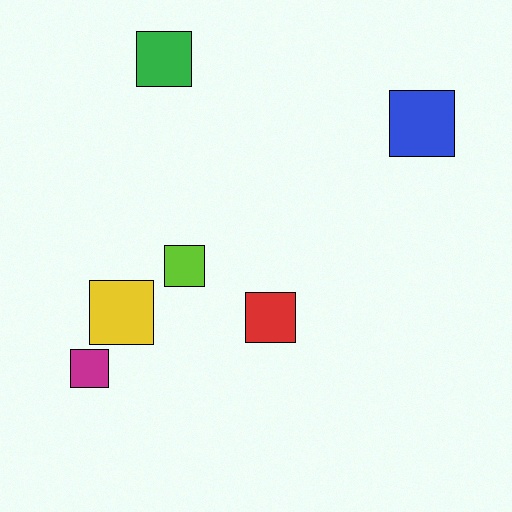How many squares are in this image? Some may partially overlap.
There are 6 squares.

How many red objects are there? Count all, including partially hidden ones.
There is 1 red object.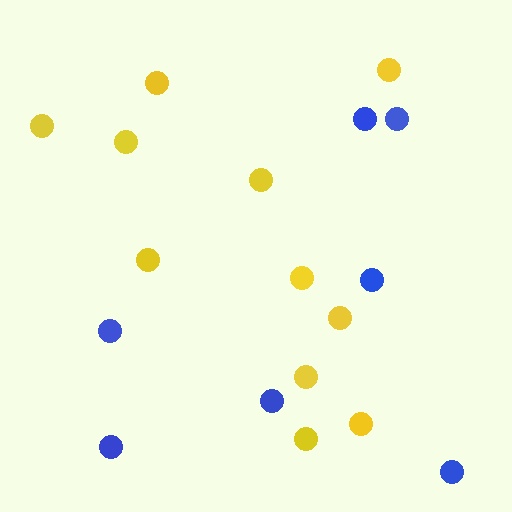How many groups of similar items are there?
There are 2 groups: one group of yellow circles (11) and one group of blue circles (7).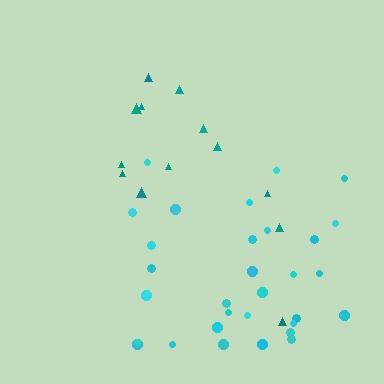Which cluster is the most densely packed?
Cyan.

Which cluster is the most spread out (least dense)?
Teal.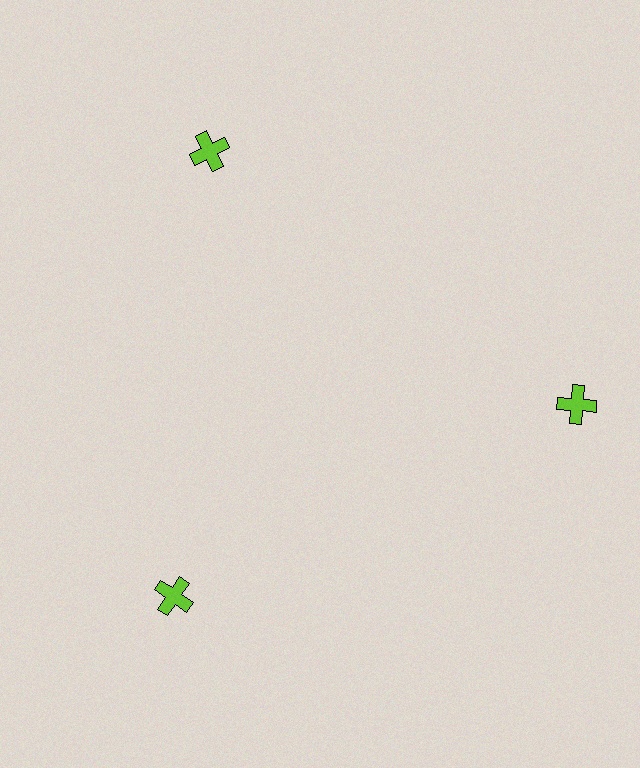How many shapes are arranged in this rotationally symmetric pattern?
There are 3 shapes, arranged in 3 groups of 1.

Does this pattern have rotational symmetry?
Yes, this pattern has 3-fold rotational symmetry. It looks the same after rotating 120 degrees around the center.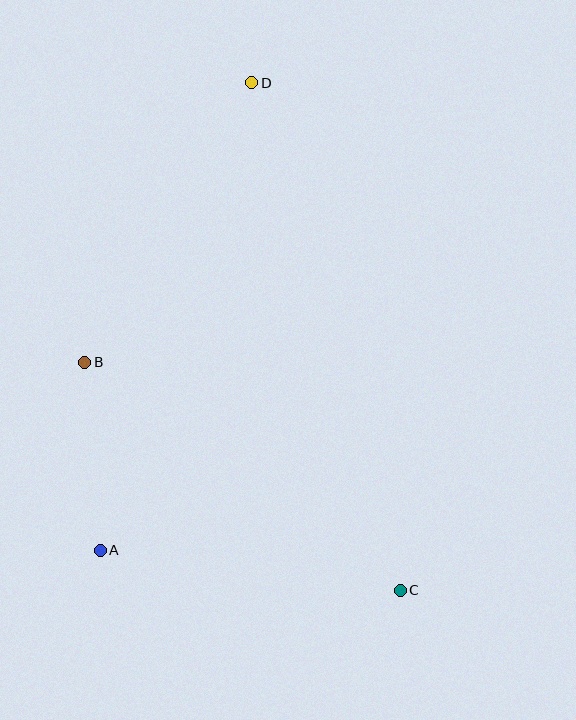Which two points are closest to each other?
Points A and B are closest to each other.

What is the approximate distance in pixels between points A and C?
The distance between A and C is approximately 302 pixels.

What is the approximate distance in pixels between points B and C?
The distance between B and C is approximately 389 pixels.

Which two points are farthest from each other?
Points C and D are farthest from each other.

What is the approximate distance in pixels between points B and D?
The distance between B and D is approximately 326 pixels.